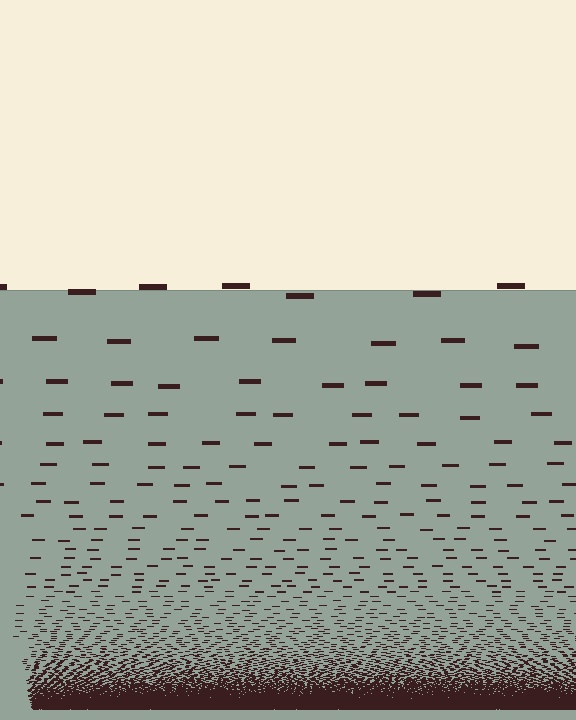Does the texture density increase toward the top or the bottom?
Density increases toward the bottom.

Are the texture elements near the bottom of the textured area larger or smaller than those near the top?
Smaller. The gradient is inverted — elements near the bottom are smaller and denser.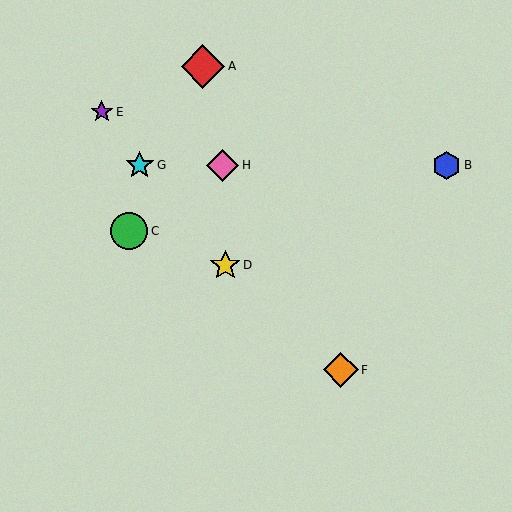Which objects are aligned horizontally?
Objects B, G, H are aligned horizontally.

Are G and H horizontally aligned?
Yes, both are at y≈165.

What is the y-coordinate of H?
Object H is at y≈165.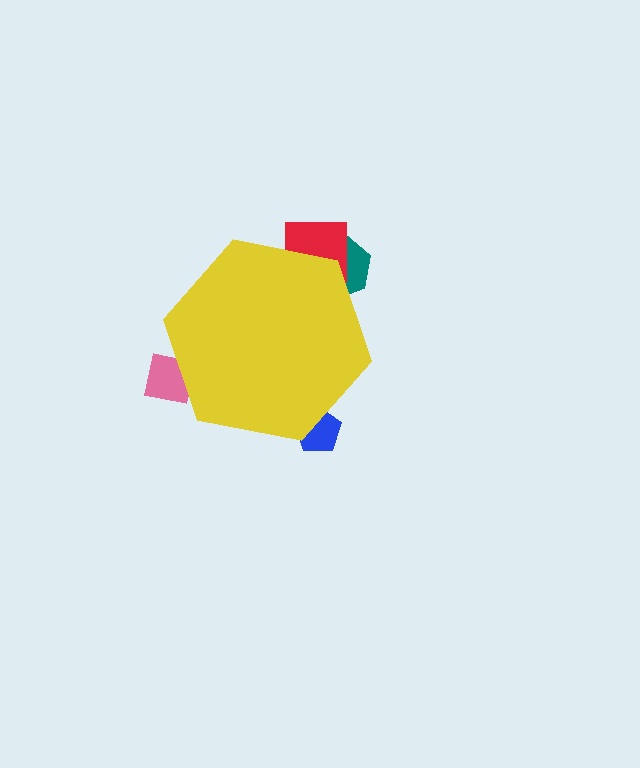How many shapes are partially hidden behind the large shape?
4 shapes are partially hidden.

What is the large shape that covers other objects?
A yellow hexagon.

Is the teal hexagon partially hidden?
Yes, the teal hexagon is partially hidden behind the yellow hexagon.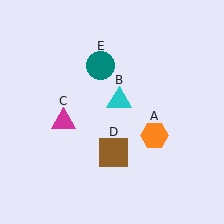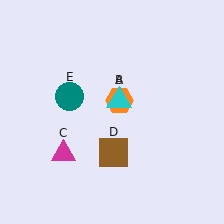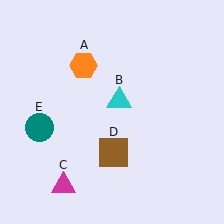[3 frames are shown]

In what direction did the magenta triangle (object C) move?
The magenta triangle (object C) moved down.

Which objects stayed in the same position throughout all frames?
Cyan triangle (object B) and brown square (object D) remained stationary.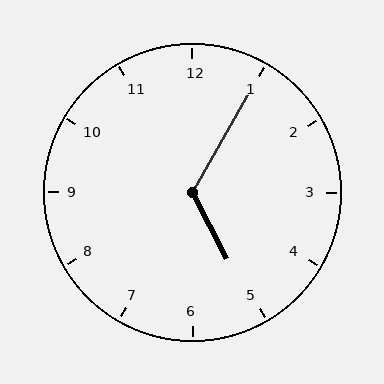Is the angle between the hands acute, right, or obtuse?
It is obtuse.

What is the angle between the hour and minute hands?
Approximately 122 degrees.